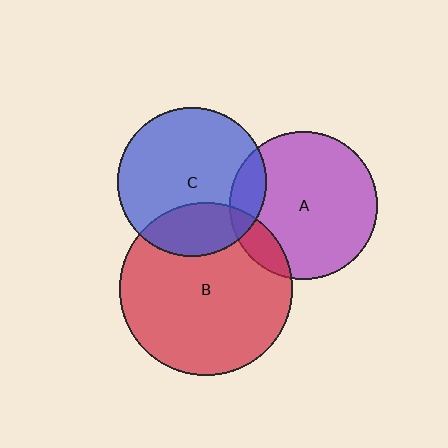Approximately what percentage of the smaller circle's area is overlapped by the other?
Approximately 15%.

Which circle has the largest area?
Circle B (red).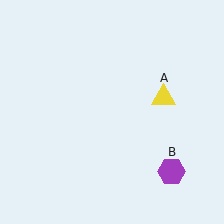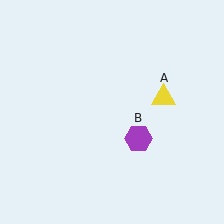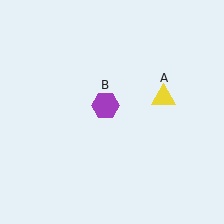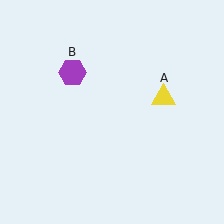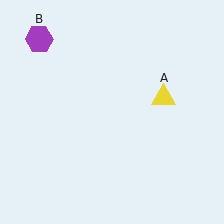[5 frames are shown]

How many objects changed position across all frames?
1 object changed position: purple hexagon (object B).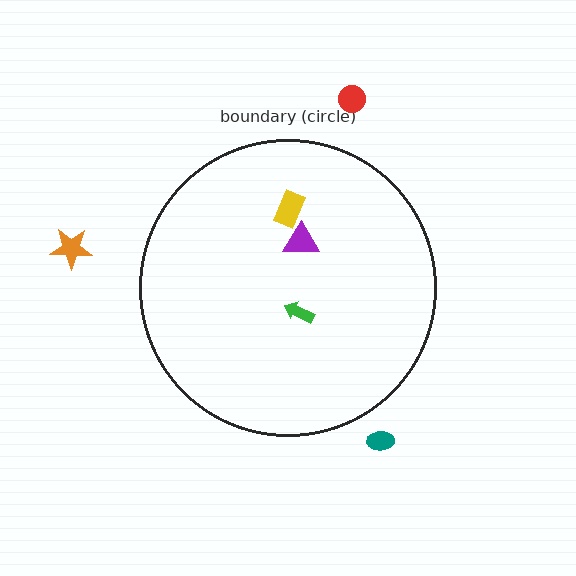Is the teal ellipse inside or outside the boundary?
Outside.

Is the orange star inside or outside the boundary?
Outside.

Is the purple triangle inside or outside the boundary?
Inside.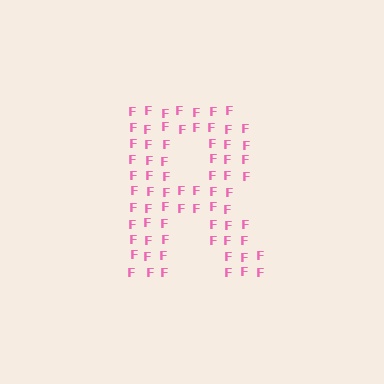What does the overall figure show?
The overall figure shows the letter R.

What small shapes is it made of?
It is made of small letter F's.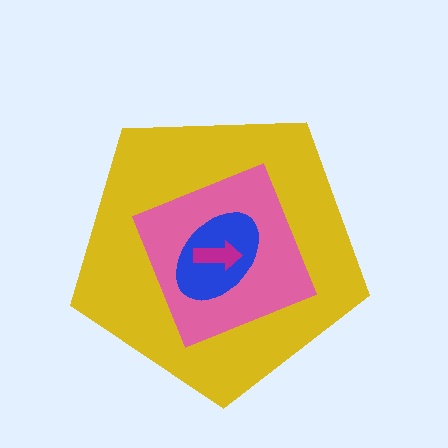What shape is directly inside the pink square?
The blue ellipse.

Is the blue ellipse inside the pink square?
Yes.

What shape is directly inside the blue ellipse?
The magenta arrow.